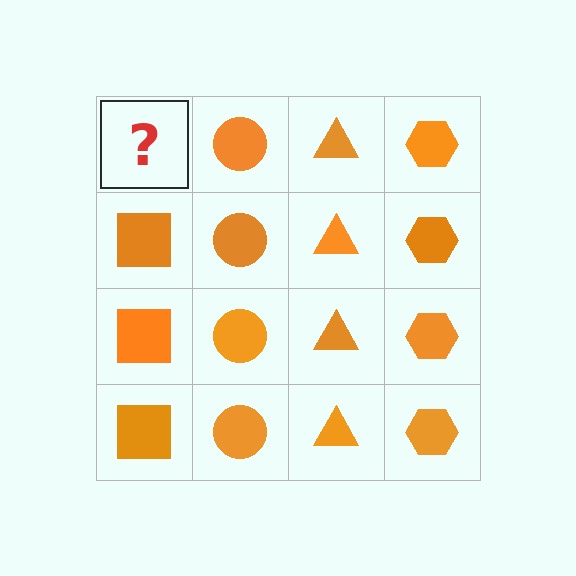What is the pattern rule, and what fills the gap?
The rule is that each column has a consistent shape. The gap should be filled with an orange square.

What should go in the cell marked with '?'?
The missing cell should contain an orange square.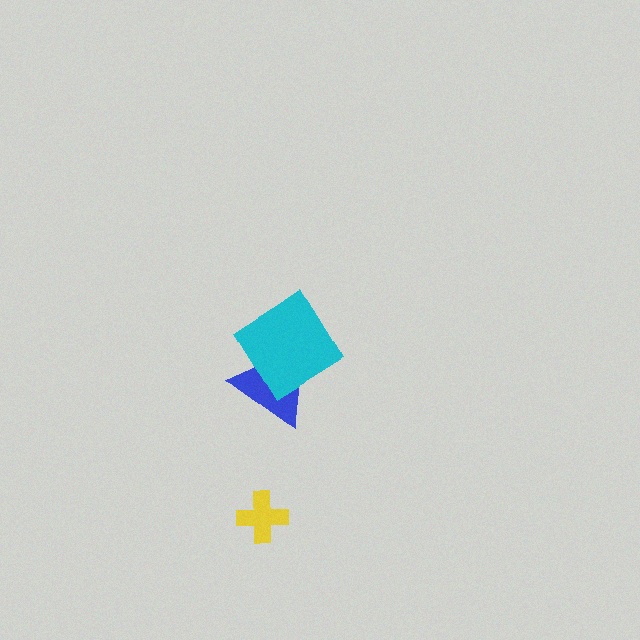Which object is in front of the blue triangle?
The cyan diamond is in front of the blue triangle.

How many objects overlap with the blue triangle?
1 object overlaps with the blue triangle.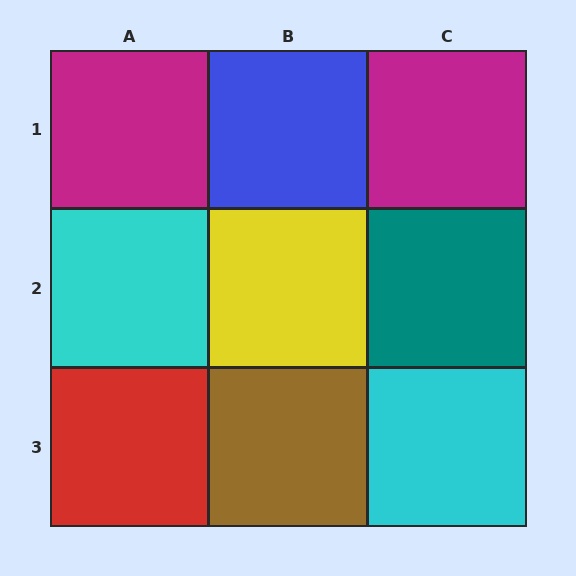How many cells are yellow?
1 cell is yellow.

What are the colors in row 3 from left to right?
Red, brown, cyan.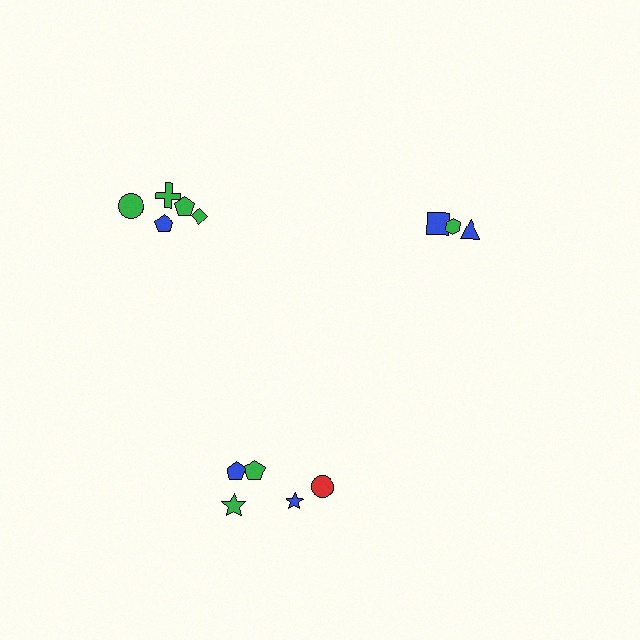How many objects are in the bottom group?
There are 5 objects.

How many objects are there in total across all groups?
There are 13 objects.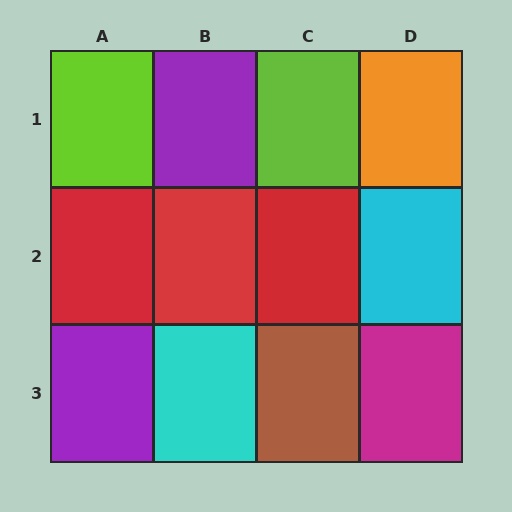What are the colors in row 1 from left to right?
Lime, purple, lime, orange.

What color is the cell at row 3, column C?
Brown.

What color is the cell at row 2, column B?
Red.